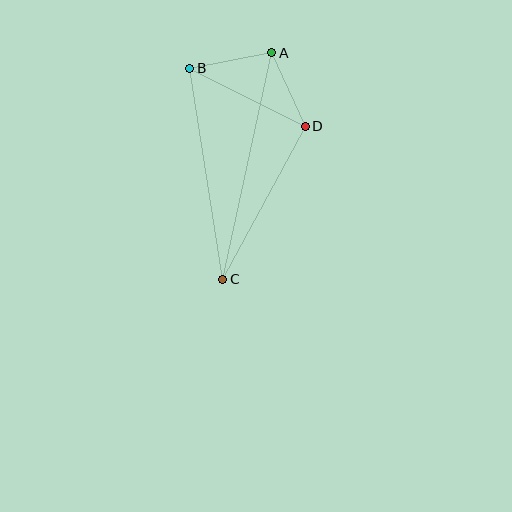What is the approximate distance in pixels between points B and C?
The distance between B and C is approximately 213 pixels.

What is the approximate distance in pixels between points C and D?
The distance between C and D is approximately 173 pixels.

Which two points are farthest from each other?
Points A and C are farthest from each other.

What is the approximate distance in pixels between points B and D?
The distance between B and D is approximately 129 pixels.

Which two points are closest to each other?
Points A and D are closest to each other.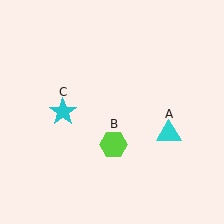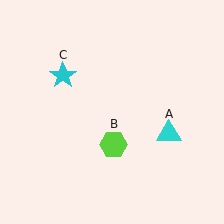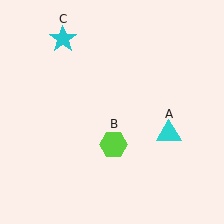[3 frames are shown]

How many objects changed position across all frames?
1 object changed position: cyan star (object C).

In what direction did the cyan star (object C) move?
The cyan star (object C) moved up.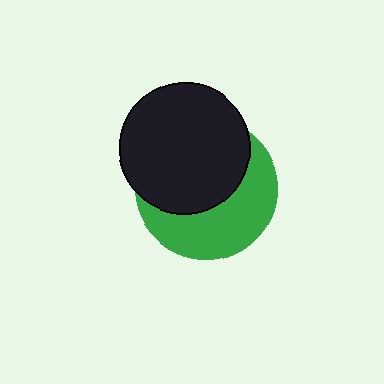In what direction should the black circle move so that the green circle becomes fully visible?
The black circle should move up. That is the shortest direction to clear the overlap and leave the green circle fully visible.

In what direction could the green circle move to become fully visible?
The green circle could move down. That would shift it out from behind the black circle entirely.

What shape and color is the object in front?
The object in front is a black circle.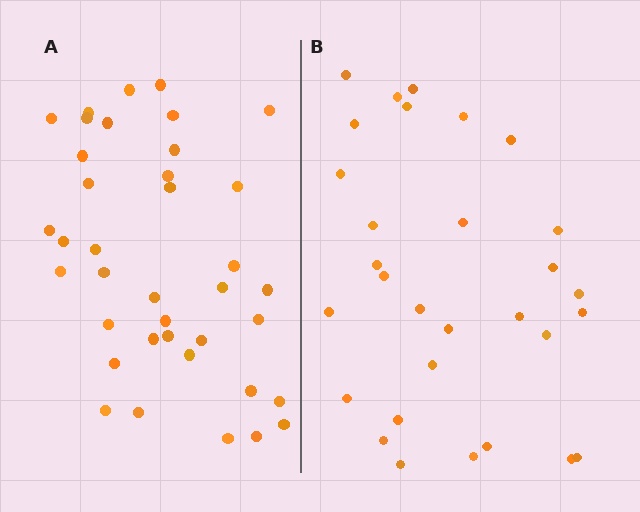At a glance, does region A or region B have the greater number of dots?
Region A (the left region) has more dots.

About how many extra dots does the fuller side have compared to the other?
Region A has roughly 8 or so more dots than region B.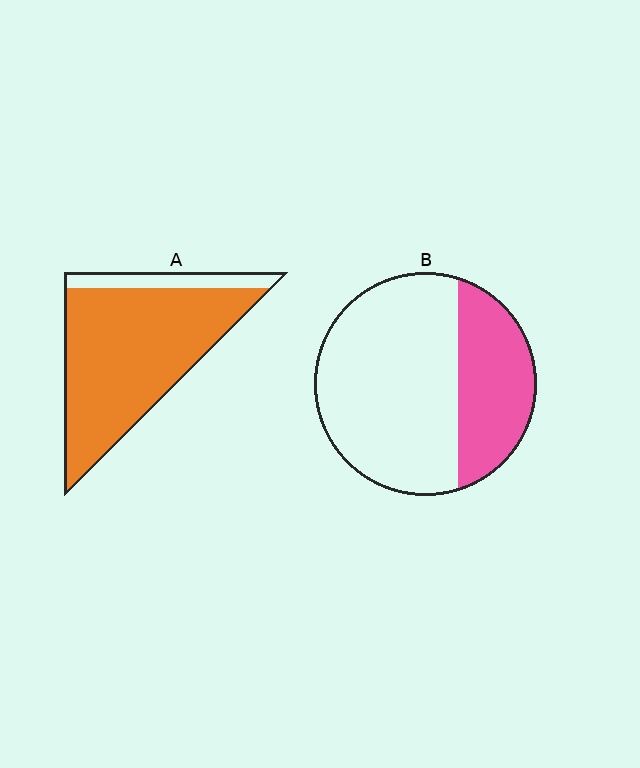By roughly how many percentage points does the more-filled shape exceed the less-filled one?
By roughly 55 percentage points (A over B).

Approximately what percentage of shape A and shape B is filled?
A is approximately 85% and B is approximately 30%.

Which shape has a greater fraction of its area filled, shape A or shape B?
Shape A.